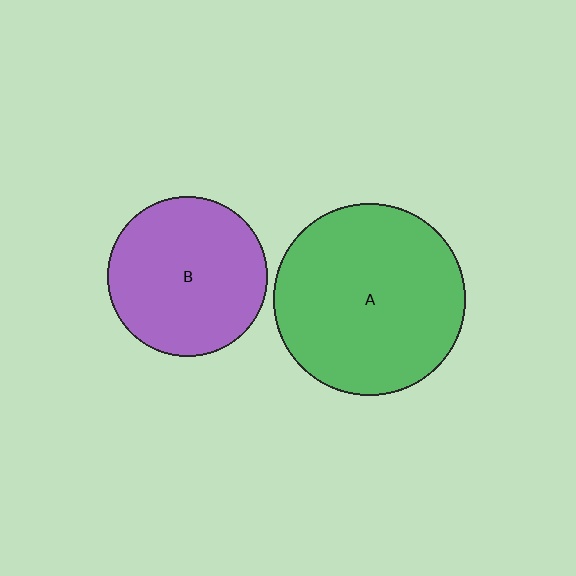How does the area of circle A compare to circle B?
Approximately 1.4 times.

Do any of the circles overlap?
No, none of the circles overlap.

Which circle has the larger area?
Circle A (green).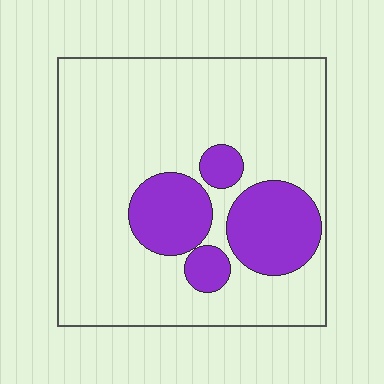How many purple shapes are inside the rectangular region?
4.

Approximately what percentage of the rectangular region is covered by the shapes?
Approximately 20%.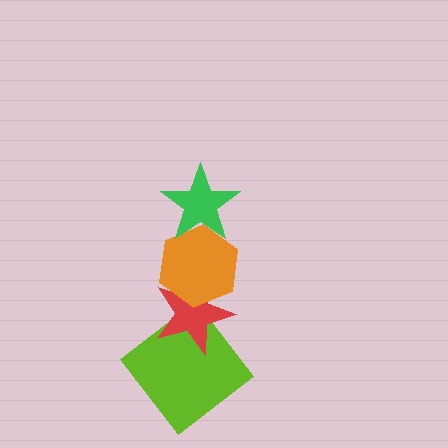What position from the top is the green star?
The green star is 1st from the top.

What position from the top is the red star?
The red star is 3rd from the top.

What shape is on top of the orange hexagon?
The green star is on top of the orange hexagon.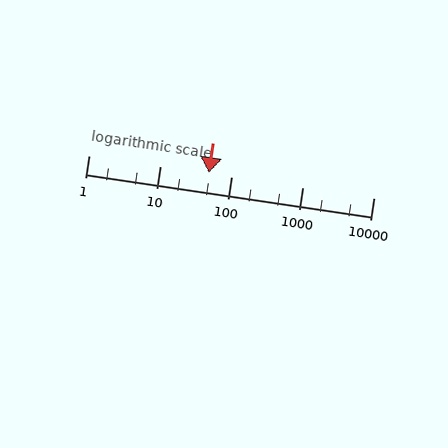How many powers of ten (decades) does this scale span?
The scale spans 4 decades, from 1 to 10000.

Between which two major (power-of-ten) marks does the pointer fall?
The pointer is between 10 and 100.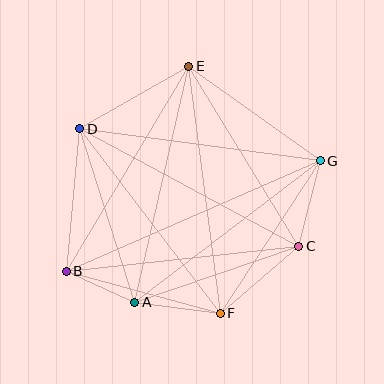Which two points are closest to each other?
Points A and B are closest to each other.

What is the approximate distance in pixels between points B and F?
The distance between B and F is approximately 159 pixels.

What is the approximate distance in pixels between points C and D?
The distance between C and D is approximately 249 pixels.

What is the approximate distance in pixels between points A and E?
The distance between A and E is approximately 243 pixels.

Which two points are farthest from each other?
Points B and G are farthest from each other.